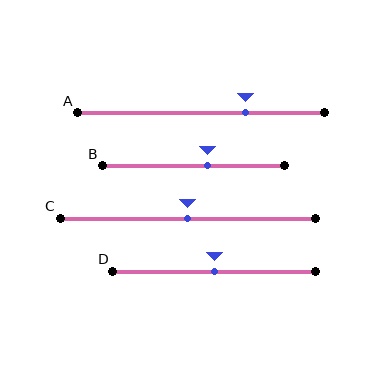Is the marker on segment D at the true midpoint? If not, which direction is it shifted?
Yes, the marker on segment D is at the true midpoint.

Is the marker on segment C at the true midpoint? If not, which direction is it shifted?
Yes, the marker on segment C is at the true midpoint.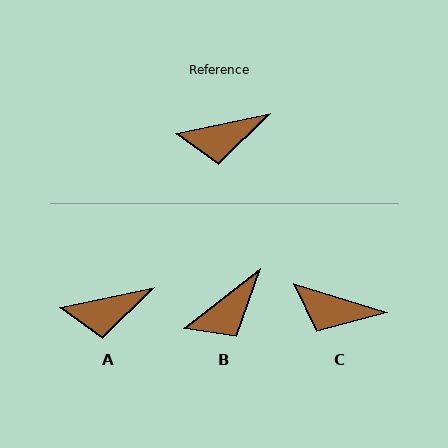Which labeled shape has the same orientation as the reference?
A.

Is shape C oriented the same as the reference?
No, it is off by about 29 degrees.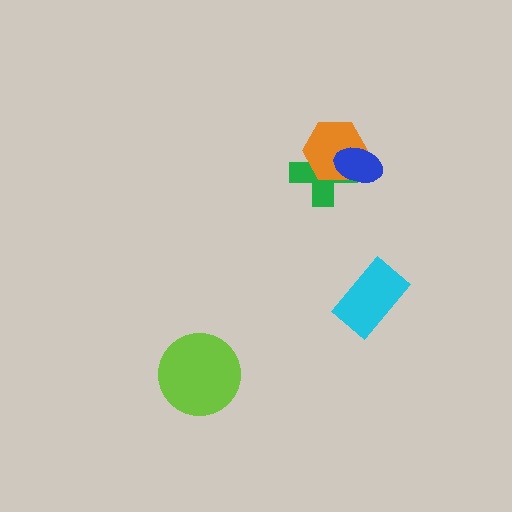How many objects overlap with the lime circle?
0 objects overlap with the lime circle.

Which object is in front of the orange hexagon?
The blue ellipse is in front of the orange hexagon.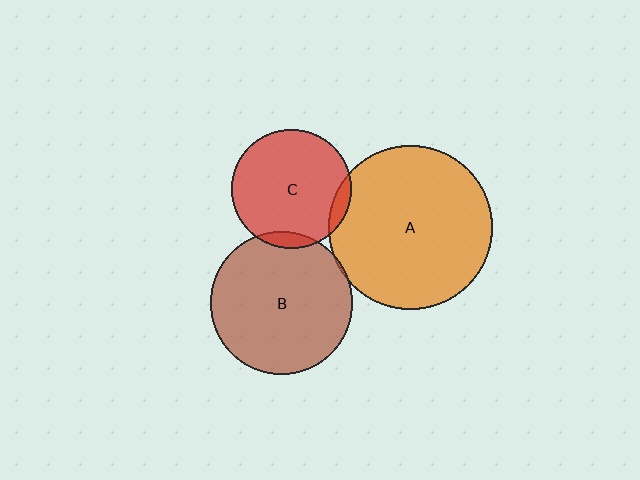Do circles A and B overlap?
Yes.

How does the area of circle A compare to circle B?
Approximately 1.3 times.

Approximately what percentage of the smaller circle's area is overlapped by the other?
Approximately 5%.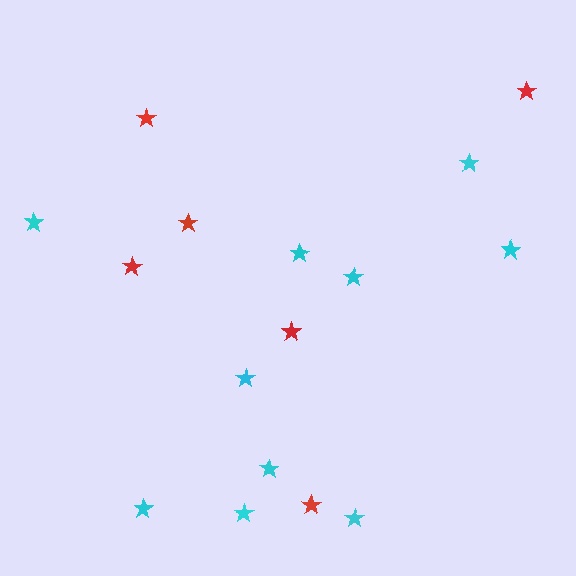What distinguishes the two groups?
There are 2 groups: one group of cyan stars (10) and one group of red stars (6).